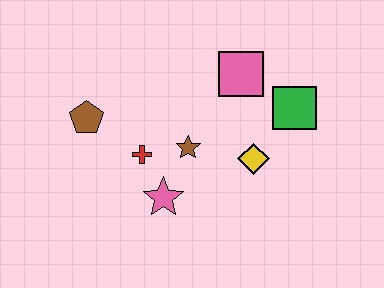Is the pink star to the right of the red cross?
Yes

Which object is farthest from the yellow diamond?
The brown pentagon is farthest from the yellow diamond.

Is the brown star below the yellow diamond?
No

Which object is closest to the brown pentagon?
The red cross is closest to the brown pentagon.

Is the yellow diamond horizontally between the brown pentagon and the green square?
Yes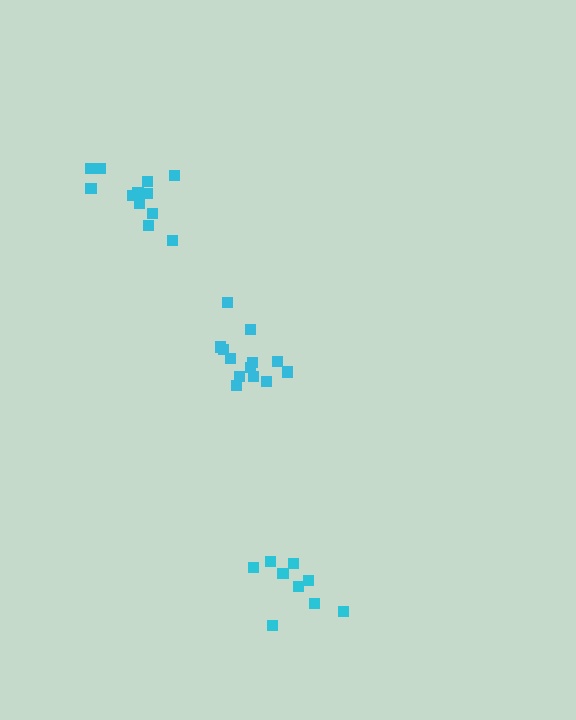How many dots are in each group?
Group 1: 12 dots, Group 2: 9 dots, Group 3: 13 dots (34 total).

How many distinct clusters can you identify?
There are 3 distinct clusters.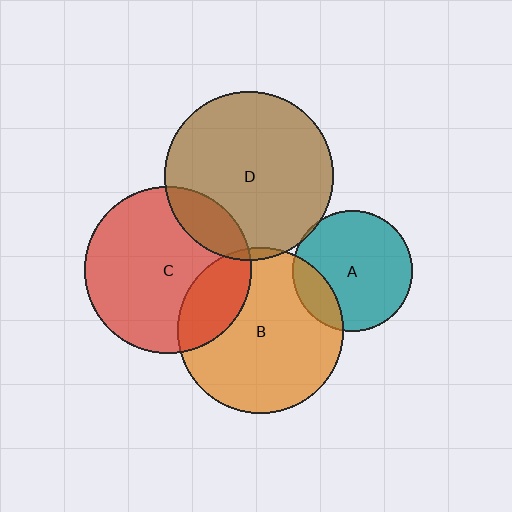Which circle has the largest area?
Circle D (brown).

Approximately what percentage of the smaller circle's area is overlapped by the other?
Approximately 5%.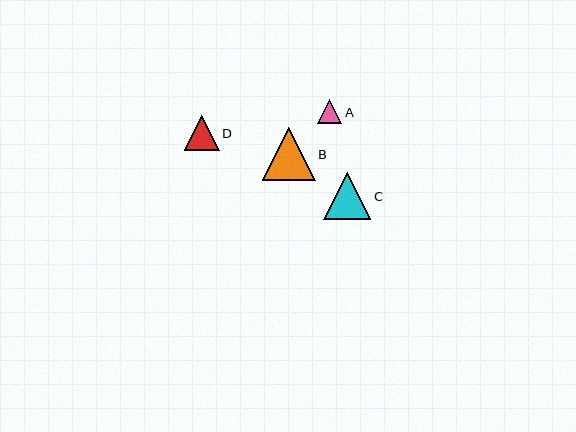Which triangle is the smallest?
Triangle A is the smallest with a size of approximately 24 pixels.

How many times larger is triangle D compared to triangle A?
Triangle D is approximately 1.4 times the size of triangle A.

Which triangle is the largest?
Triangle B is the largest with a size of approximately 53 pixels.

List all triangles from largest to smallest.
From largest to smallest: B, C, D, A.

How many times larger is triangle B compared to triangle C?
Triangle B is approximately 1.1 times the size of triangle C.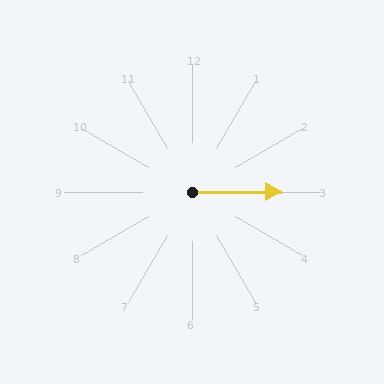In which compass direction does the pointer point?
East.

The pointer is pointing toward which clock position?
Roughly 3 o'clock.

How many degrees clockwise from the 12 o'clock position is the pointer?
Approximately 90 degrees.